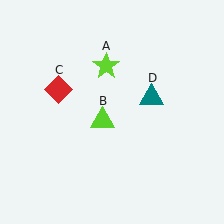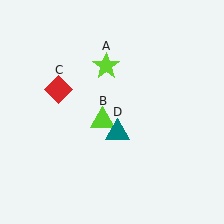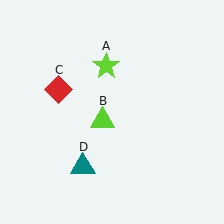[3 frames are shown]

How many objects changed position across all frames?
1 object changed position: teal triangle (object D).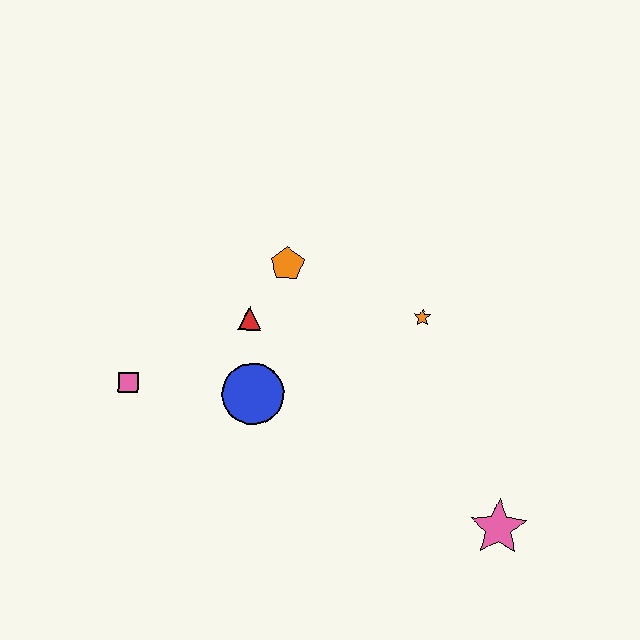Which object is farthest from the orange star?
The pink square is farthest from the orange star.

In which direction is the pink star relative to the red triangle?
The pink star is to the right of the red triangle.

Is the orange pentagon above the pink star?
Yes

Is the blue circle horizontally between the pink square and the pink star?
Yes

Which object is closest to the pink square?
The blue circle is closest to the pink square.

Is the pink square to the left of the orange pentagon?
Yes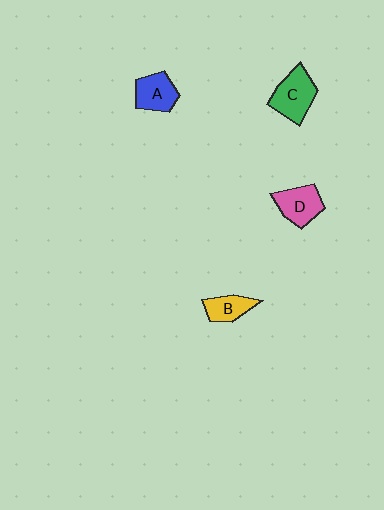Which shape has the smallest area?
Shape B (yellow).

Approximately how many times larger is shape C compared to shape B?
Approximately 1.5 times.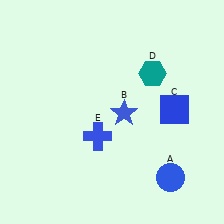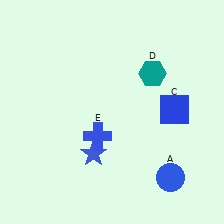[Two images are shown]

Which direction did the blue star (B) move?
The blue star (B) moved down.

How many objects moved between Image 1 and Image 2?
1 object moved between the two images.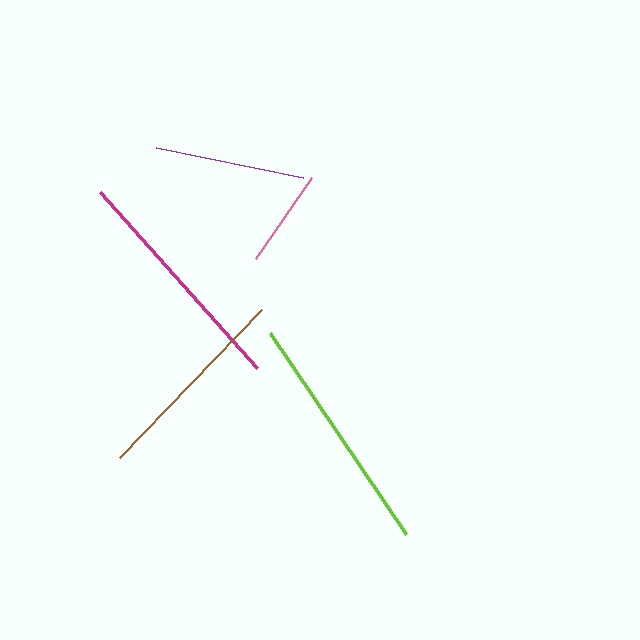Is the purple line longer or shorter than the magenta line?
The magenta line is longer than the purple line.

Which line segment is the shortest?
The pink line is the shortest at approximately 98 pixels.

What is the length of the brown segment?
The brown segment is approximately 205 pixels long.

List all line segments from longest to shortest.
From longest to shortest: lime, magenta, brown, purple, pink.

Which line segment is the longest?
The lime line is the longest at approximately 242 pixels.